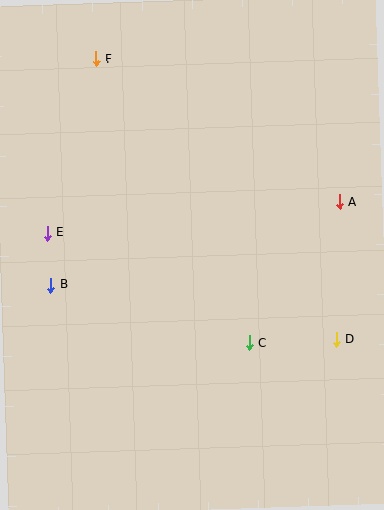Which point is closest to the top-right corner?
Point A is closest to the top-right corner.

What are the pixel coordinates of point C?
Point C is at (249, 343).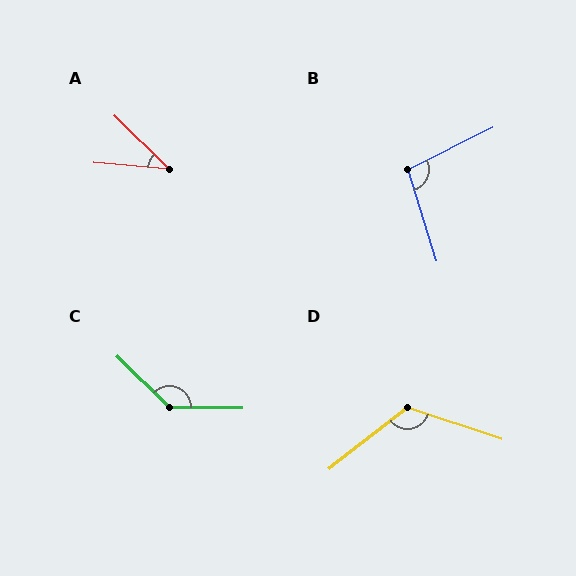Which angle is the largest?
C, at approximately 136 degrees.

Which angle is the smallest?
A, at approximately 39 degrees.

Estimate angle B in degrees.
Approximately 99 degrees.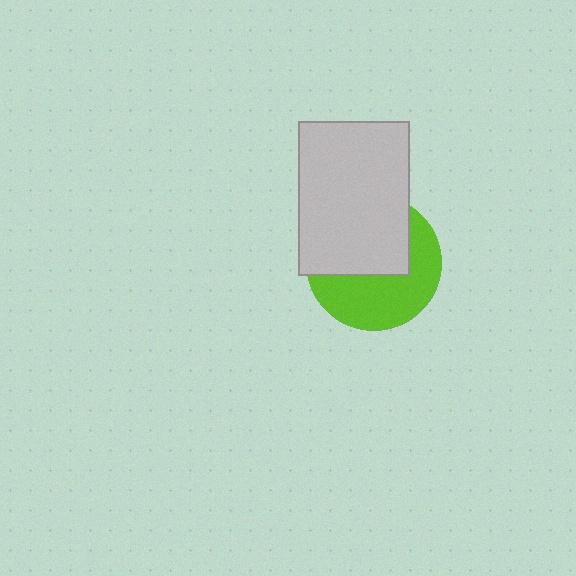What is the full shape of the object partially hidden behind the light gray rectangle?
The partially hidden object is a lime circle.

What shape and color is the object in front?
The object in front is a light gray rectangle.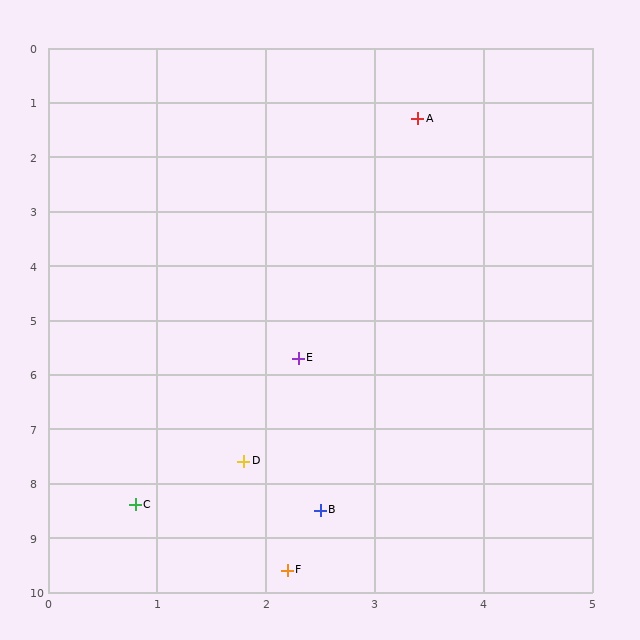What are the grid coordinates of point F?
Point F is at approximately (2.2, 9.6).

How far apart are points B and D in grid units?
Points B and D are about 1.1 grid units apart.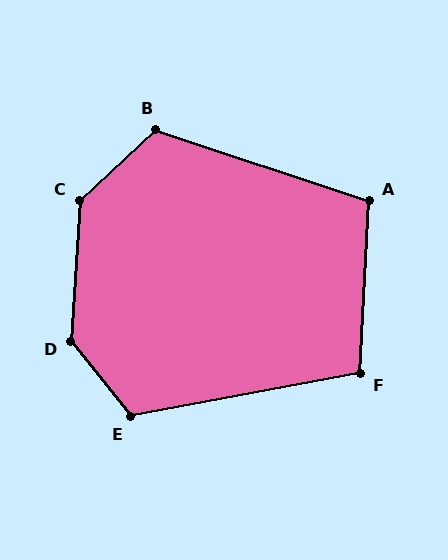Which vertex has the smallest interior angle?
F, at approximately 103 degrees.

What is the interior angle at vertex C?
Approximately 136 degrees (obtuse).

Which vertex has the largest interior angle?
D, at approximately 138 degrees.